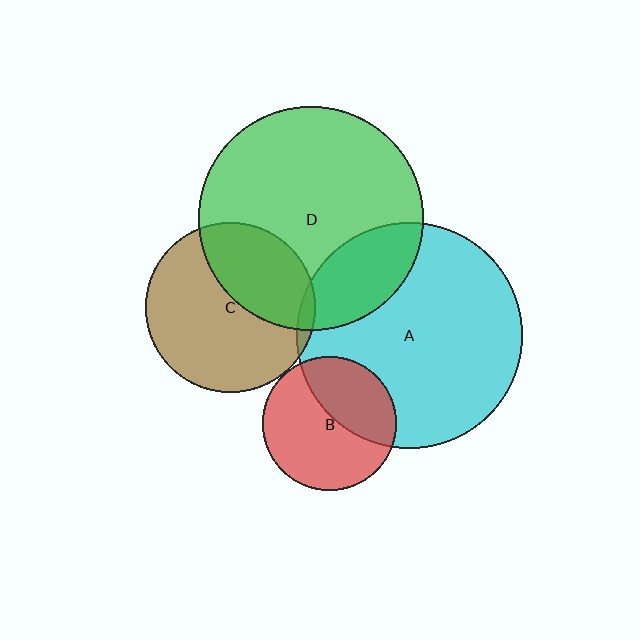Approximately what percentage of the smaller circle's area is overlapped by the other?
Approximately 5%.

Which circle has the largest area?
Circle A (cyan).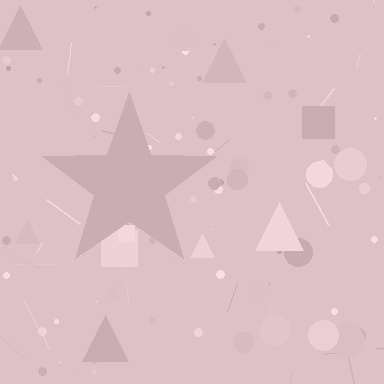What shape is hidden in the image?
A star is hidden in the image.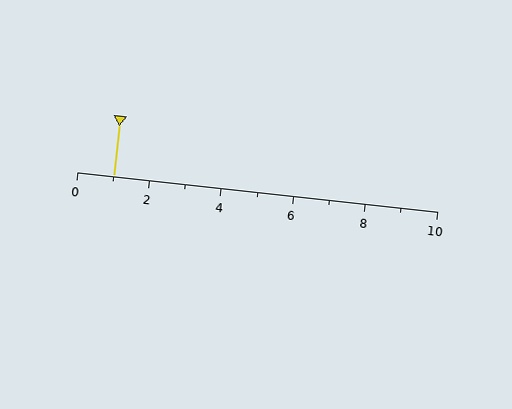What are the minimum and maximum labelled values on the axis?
The axis runs from 0 to 10.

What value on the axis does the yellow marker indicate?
The marker indicates approximately 1.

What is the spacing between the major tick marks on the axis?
The major ticks are spaced 2 apart.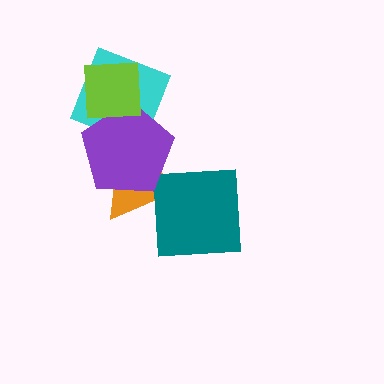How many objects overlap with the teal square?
1 object overlaps with the teal square.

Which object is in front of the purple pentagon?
The lime square is in front of the purple pentagon.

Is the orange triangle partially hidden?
Yes, it is partially covered by another shape.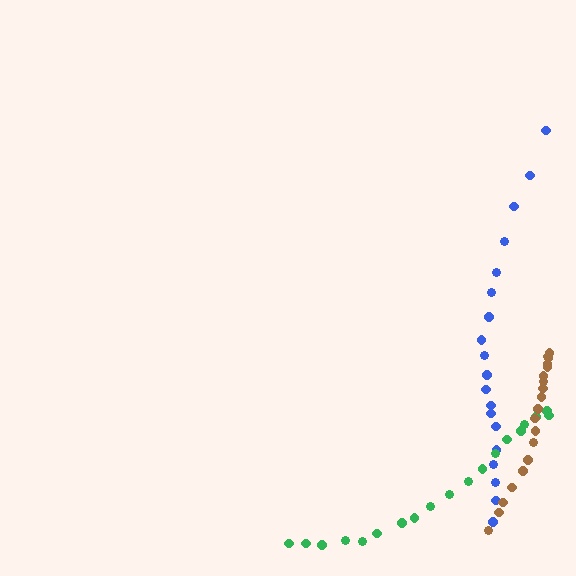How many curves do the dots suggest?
There are 3 distinct paths.